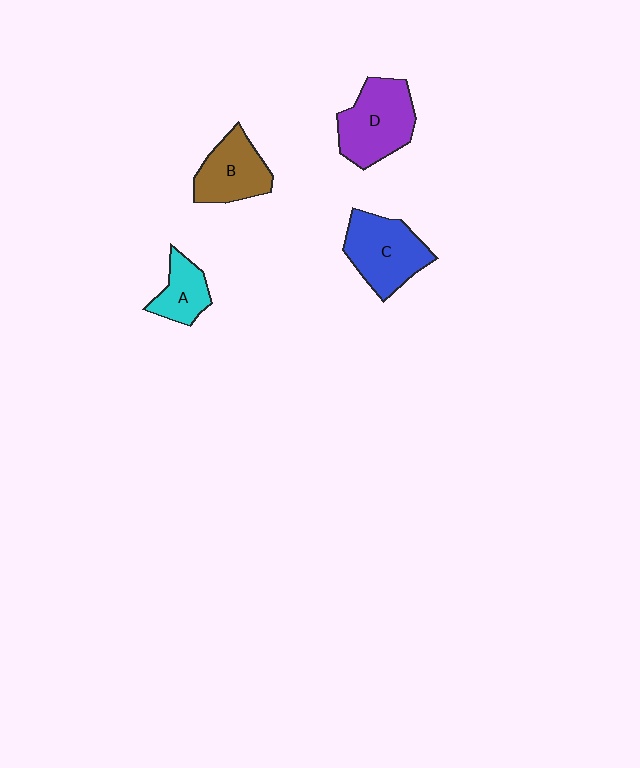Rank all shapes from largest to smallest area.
From largest to smallest: D (purple), C (blue), B (brown), A (cyan).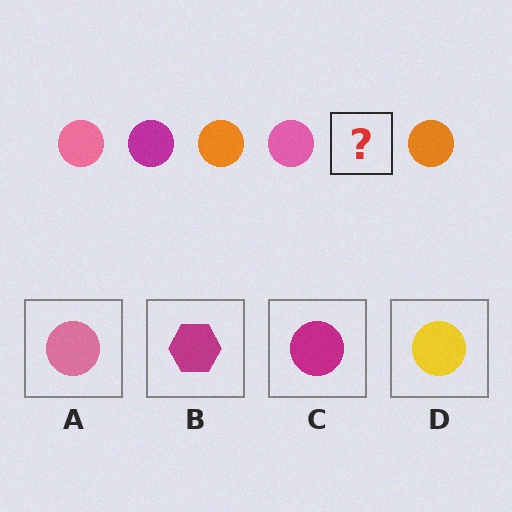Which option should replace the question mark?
Option C.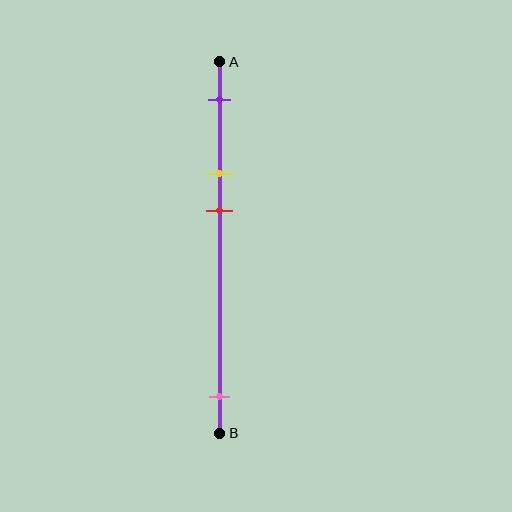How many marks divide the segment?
There are 4 marks dividing the segment.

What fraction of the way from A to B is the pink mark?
The pink mark is approximately 90% (0.9) of the way from A to B.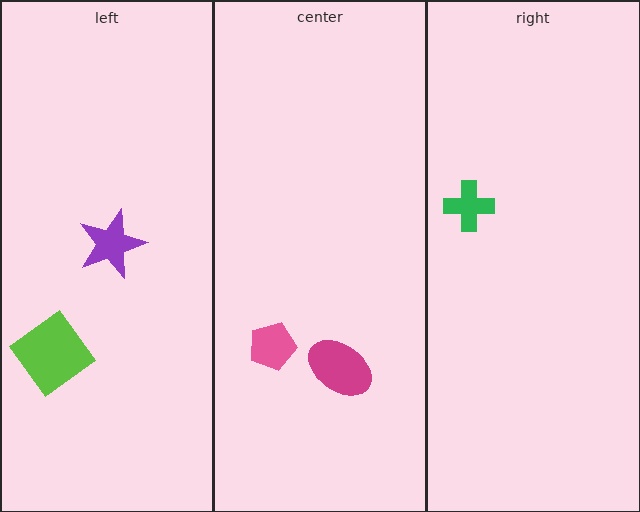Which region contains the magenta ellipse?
The center region.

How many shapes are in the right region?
1.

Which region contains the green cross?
The right region.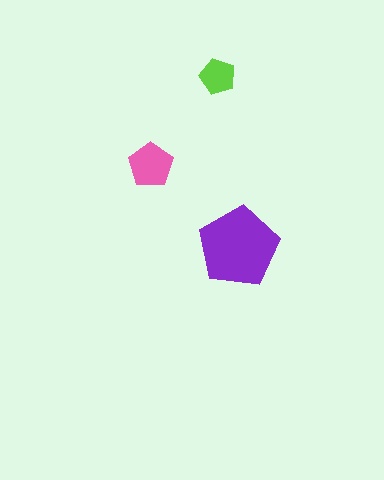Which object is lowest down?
The purple pentagon is bottommost.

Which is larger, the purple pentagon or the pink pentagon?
The purple one.